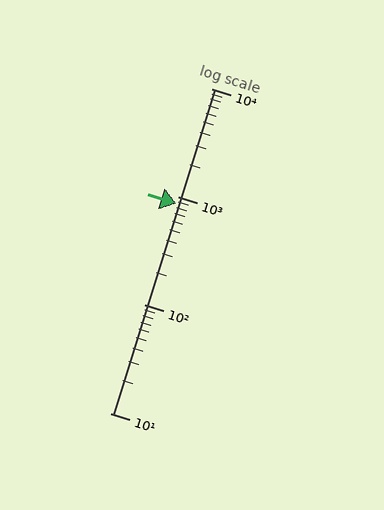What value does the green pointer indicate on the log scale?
The pointer indicates approximately 870.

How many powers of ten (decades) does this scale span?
The scale spans 3 decades, from 10 to 10000.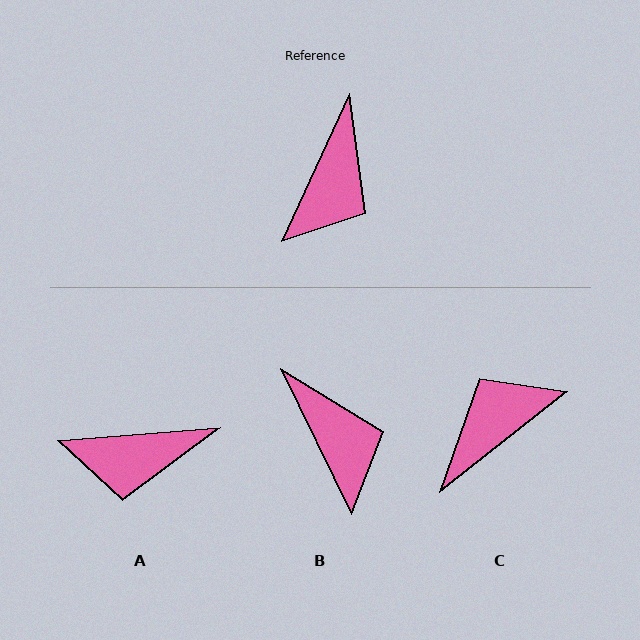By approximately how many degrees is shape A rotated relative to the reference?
Approximately 61 degrees clockwise.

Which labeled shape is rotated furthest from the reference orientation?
C, about 153 degrees away.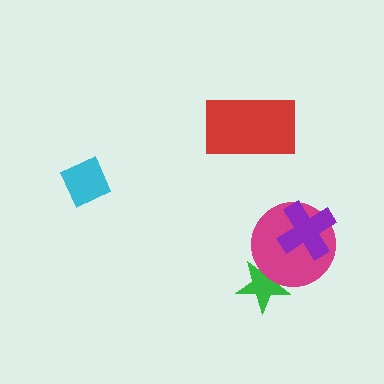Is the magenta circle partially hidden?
Yes, it is partially covered by another shape.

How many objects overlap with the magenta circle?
2 objects overlap with the magenta circle.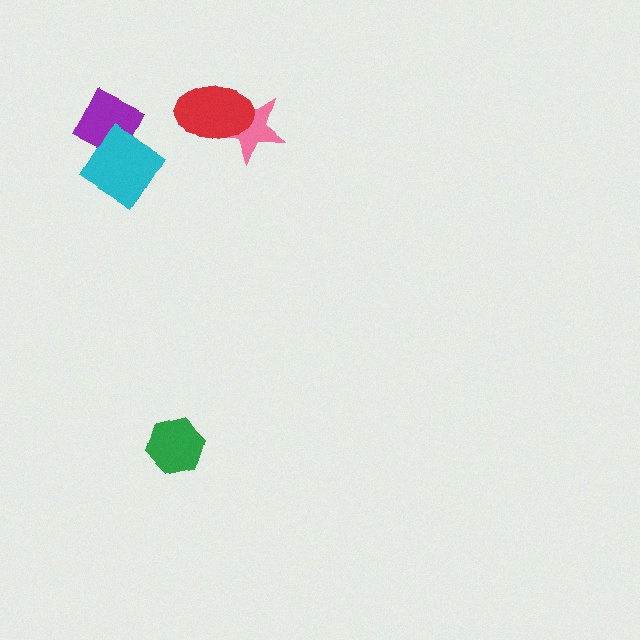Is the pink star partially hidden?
Yes, it is partially covered by another shape.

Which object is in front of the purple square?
The cyan diamond is in front of the purple square.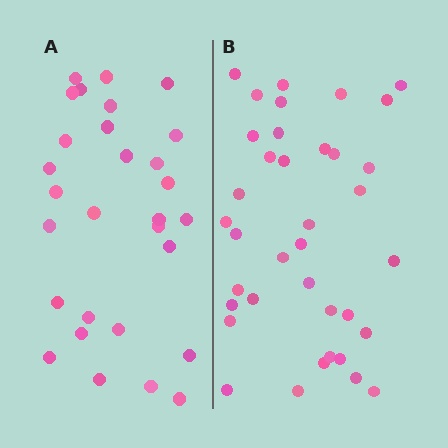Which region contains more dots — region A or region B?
Region B (the right region) has more dots.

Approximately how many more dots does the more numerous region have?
Region B has roughly 8 or so more dots than region A.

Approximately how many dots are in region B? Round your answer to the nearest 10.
About 40 dots. (The exact count is 37, which rounds to 40.)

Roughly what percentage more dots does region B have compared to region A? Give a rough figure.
About 30% more.